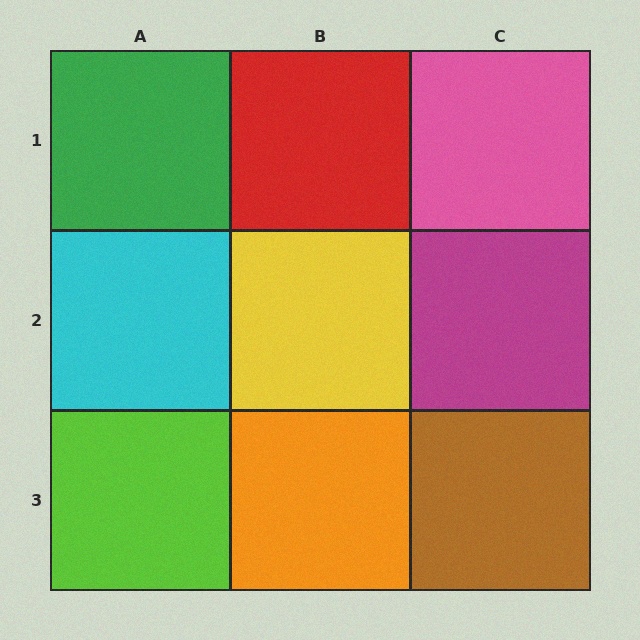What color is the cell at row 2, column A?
Cyan.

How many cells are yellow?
1 cell is yellow.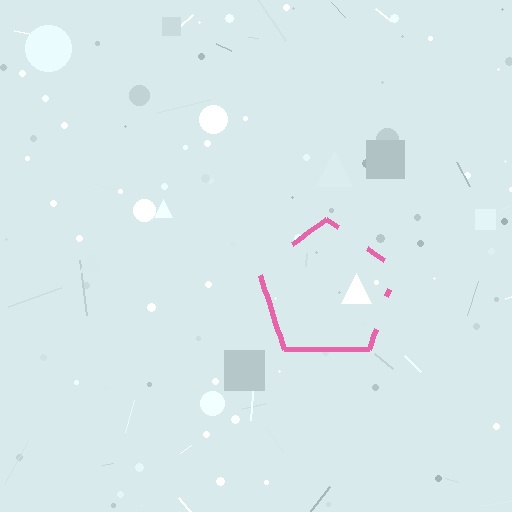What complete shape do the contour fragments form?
The contour fragments form a pentagon.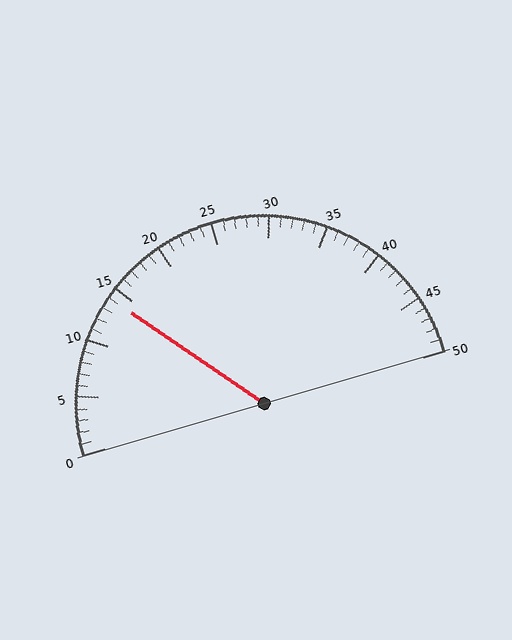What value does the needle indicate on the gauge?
The needle indicates approximately 14.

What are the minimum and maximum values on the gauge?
The gauge ranges from 0 to 50.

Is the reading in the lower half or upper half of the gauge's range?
The reading is in the lower half of the range (0 to 50).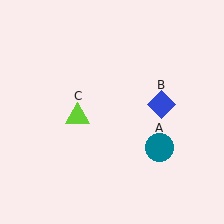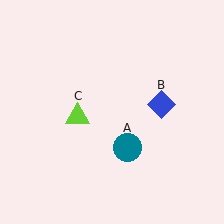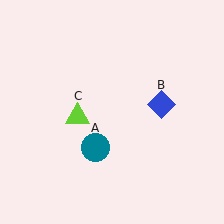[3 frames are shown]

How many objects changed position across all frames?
1 object changed position: teal circle (object A).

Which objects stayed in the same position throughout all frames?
Blue diamond (object B) and lime triangle (object C) remained stationary.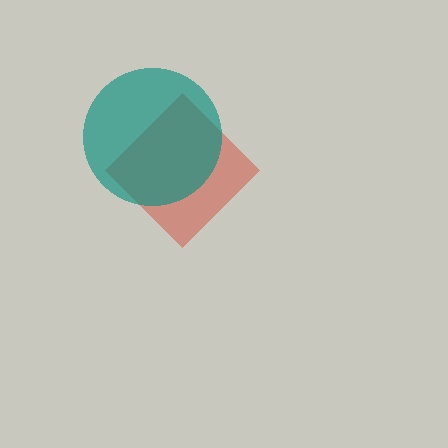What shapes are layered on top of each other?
The layered shapes are: a red diamond, a teal circle.